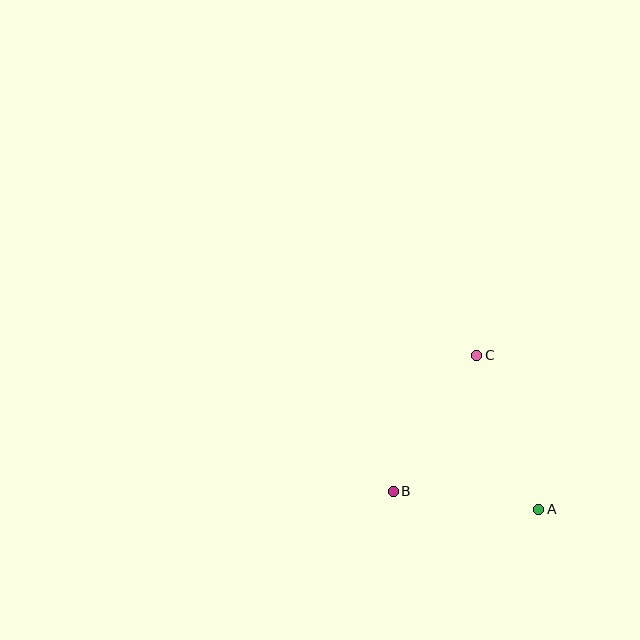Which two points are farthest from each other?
Points A and C are farthest from each other.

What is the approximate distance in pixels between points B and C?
The distance between B and C is approximately 160 pixels.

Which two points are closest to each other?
Points A and B are closest to each other.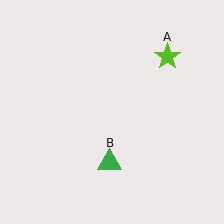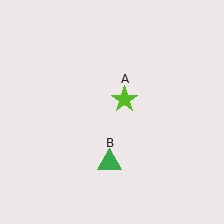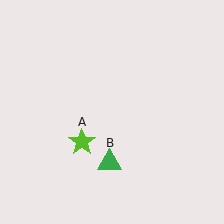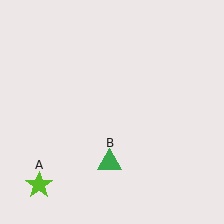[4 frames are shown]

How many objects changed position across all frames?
1 object changed position: lime star (object A).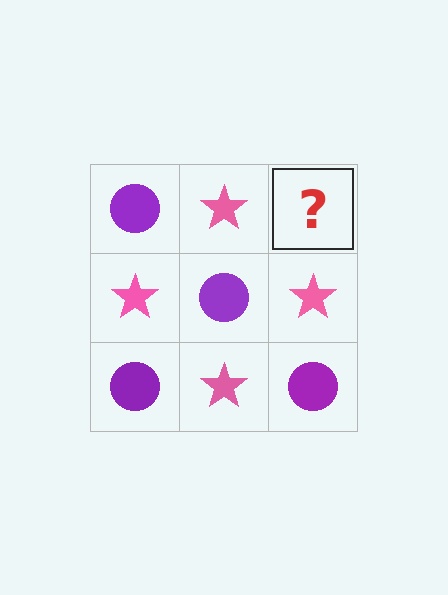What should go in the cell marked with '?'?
The missing cell should contain a purple circle.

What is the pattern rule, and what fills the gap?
The rule is that it alternates purple circle and pink star in a checkerboard pattern. The gap should be filled with a purple circle.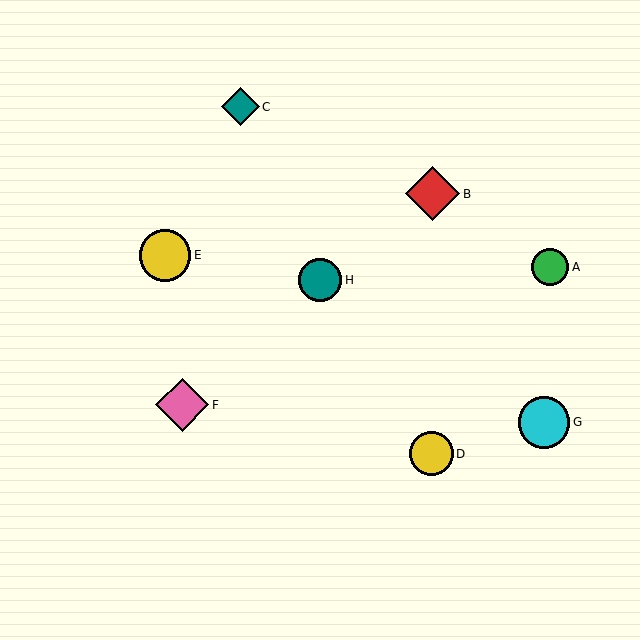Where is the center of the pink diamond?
The center of the pink diamond is at (182, 405).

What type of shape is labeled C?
Shape C is a teal diamond.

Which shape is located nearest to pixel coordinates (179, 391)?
The pink diamond (labeled F) at (182, 405) is nearest to that location.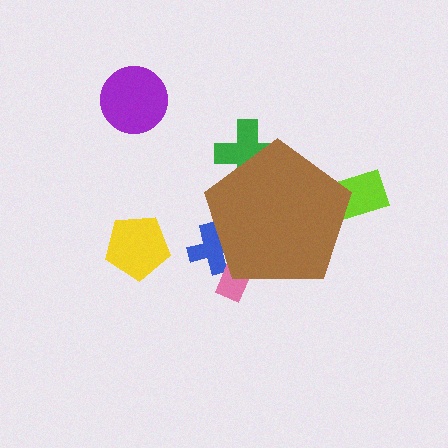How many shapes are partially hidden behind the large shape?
4 shapes are partially hidden.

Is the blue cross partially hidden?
Yes, the blue cross is partially hidden behind the brown pentagon.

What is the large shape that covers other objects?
A brown pentagon.